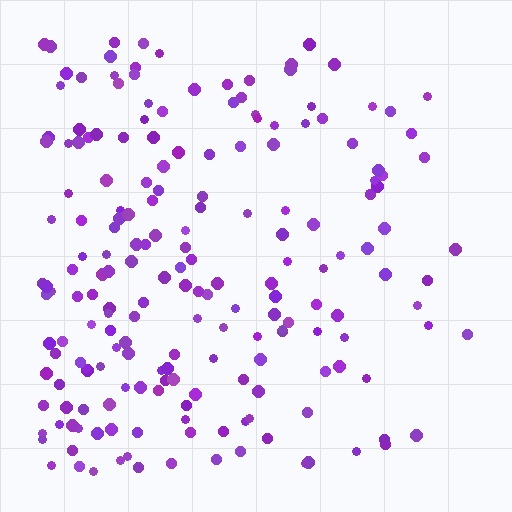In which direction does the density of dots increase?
From right to left, with the left side densest.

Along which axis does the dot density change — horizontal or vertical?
Horizontal.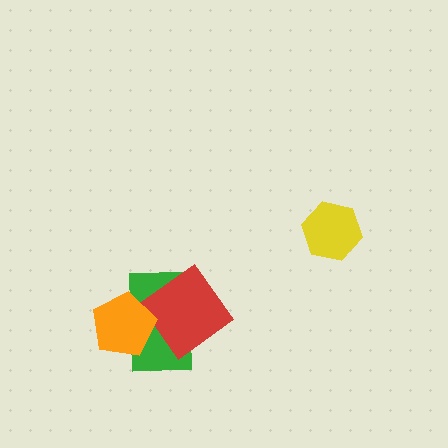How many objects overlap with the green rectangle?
2 objects overlap with the green rectangle.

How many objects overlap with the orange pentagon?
2 objects overlap with the orange pentagon.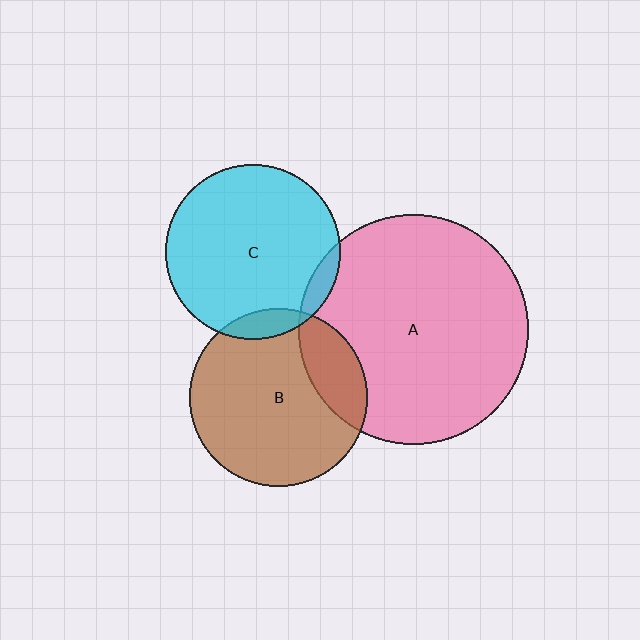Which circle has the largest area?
Circle A (pink).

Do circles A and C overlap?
Yes.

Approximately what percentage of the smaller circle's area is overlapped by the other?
Approximately 5%.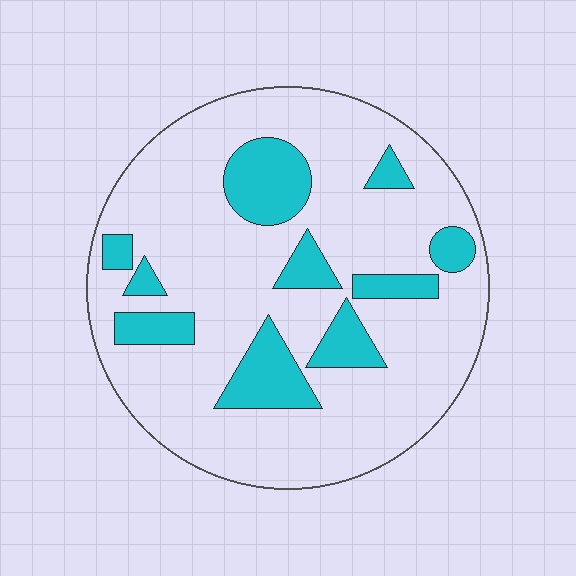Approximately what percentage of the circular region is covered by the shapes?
Approximately 20%.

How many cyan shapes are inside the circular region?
10.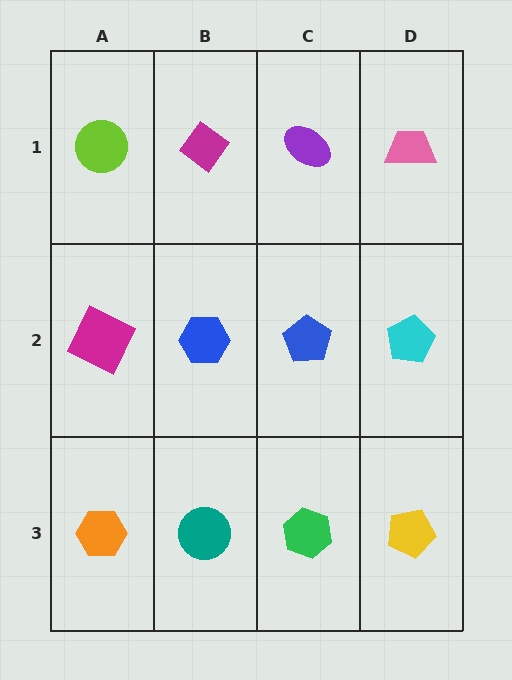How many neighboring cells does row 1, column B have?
3.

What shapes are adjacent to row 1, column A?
A magenta square (row 2, column A), a magenta diamond (row 1, column B).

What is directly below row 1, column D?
A cyan pentagon.